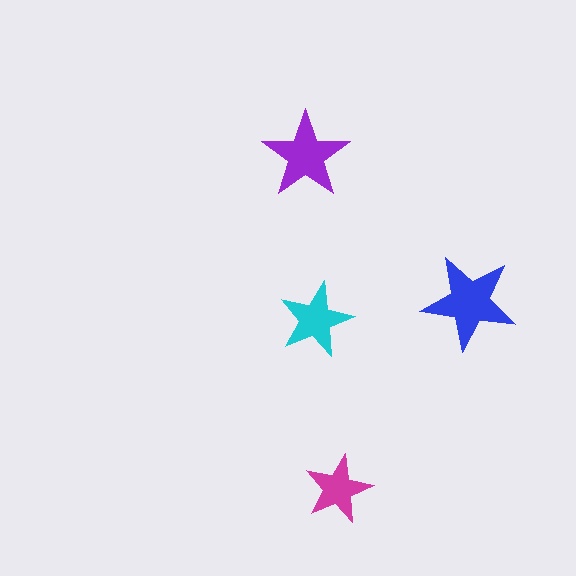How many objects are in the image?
There are 4 objects in the image.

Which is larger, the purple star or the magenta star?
The purple one.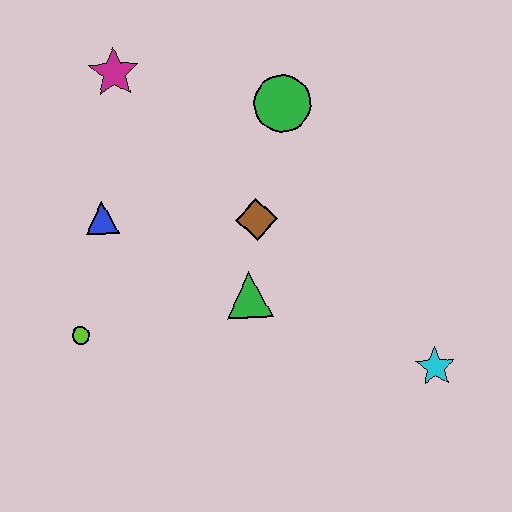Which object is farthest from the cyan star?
The magenta star is farthest from the cyan star.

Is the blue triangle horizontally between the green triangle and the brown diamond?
No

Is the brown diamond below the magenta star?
Yes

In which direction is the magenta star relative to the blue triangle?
The magenta star is above the blue triangle.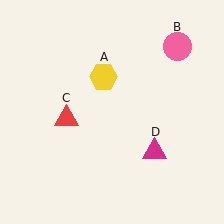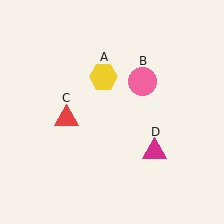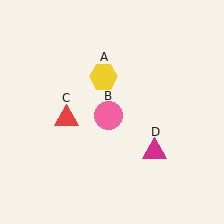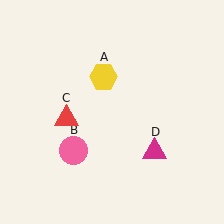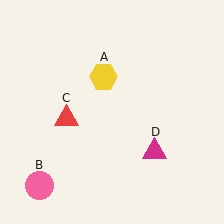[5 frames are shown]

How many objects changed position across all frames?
1 object changed position: pink circle (object B).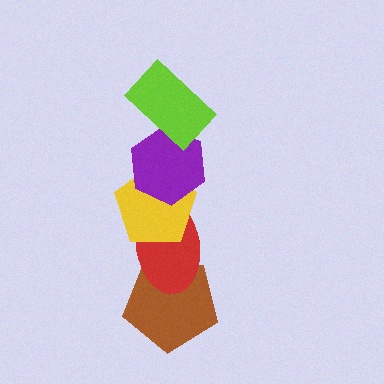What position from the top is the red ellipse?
The red ellipse is 4th from the top.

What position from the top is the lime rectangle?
The lime rectangle is 1st from the top.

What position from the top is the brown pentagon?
The brown pentagon is 5th from the top.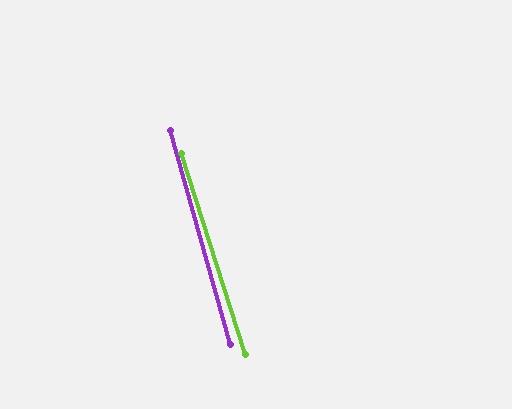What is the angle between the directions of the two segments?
Approximately 2 degrees.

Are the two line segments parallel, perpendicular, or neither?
Parallel — their directions differ by only 1.8°.